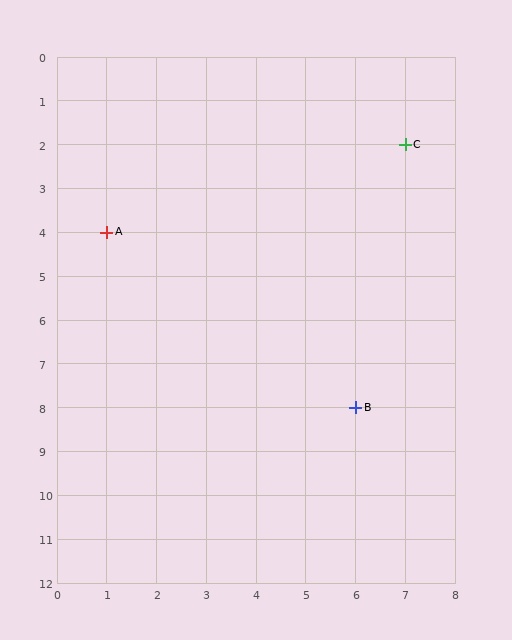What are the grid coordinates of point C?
Point C is at grid coordinates (7, 2).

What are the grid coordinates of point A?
Point A is at grid coordinates (1, 4).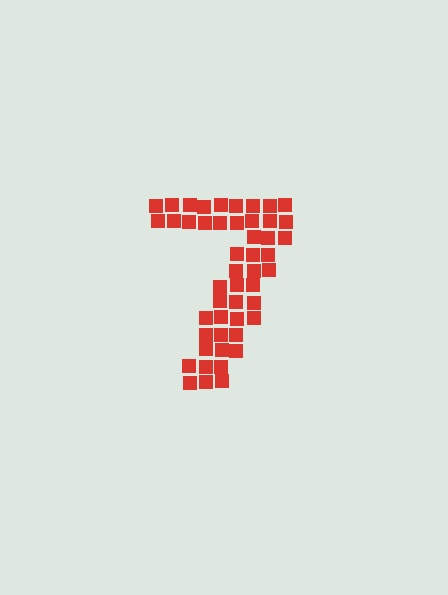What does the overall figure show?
The overall figure shows the digit 7.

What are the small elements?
The small elements are squares.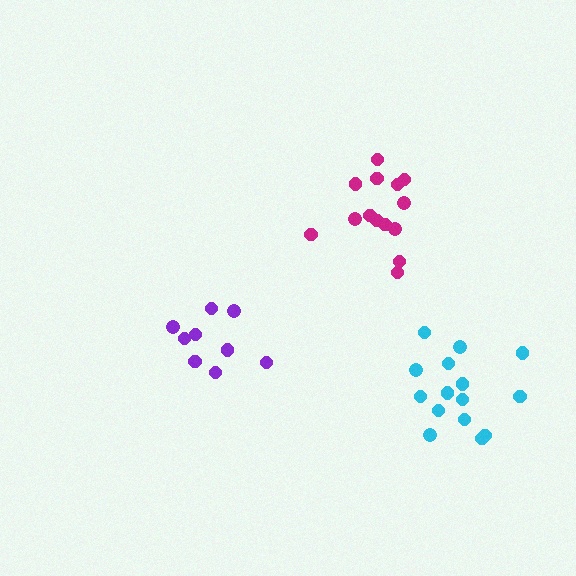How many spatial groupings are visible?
There are 3 spatial groupings.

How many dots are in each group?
Group 1: 15 dots, Group 2: 14 dots, Group 3: 9 dots (38 total).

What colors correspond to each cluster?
The clusters are colored: cyan, magenta, purple.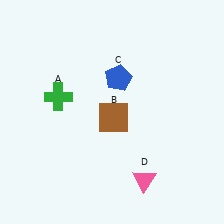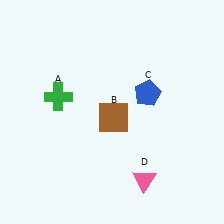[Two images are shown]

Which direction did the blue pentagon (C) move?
The blue pentagon (C) moved right.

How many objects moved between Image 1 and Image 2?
1 object moved between the two images.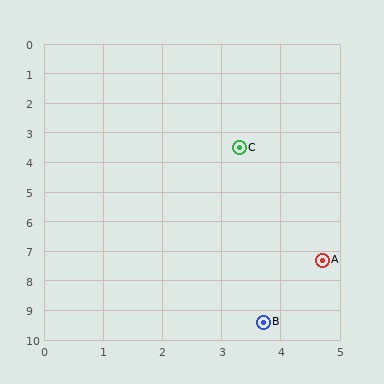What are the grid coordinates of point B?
Point B is at approximately (3.7, 9.4).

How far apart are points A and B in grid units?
Points A and B are about 2.3 grid units apart.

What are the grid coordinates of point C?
Point C is at approximately (3.3, 3.5).